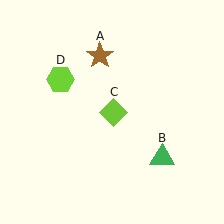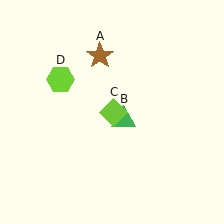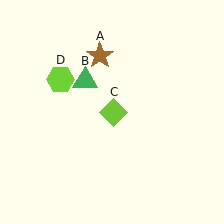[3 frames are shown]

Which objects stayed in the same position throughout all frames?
Brown star (object A) and lime diamond (object C) and lime hexagon (object D) remained stationary.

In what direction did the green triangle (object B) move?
The green triangle (object B) moved up and to the left.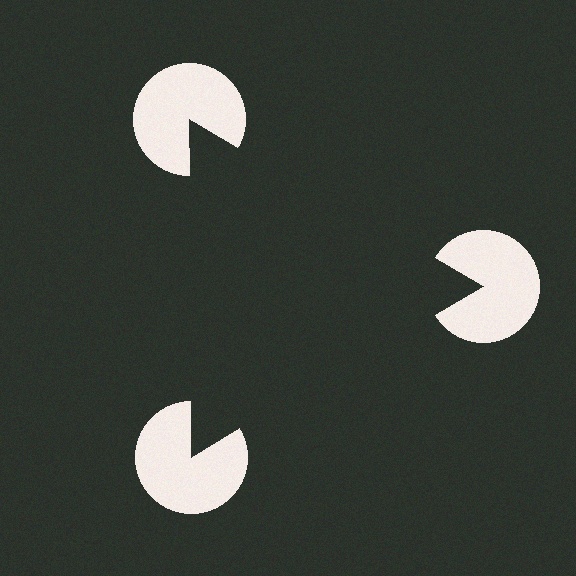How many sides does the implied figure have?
3 sides.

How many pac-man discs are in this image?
There are 3 — one at each vertex of the illusory triangle.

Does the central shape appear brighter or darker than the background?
It typically appears slightly darker than the background, even though no actual brightness change is drawn.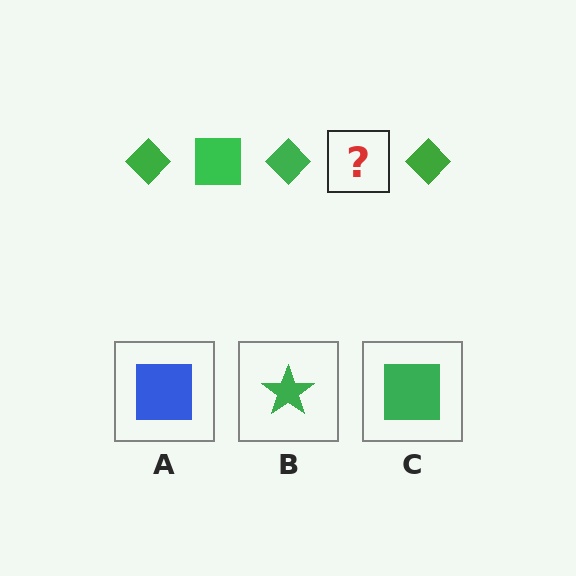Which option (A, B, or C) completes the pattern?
C.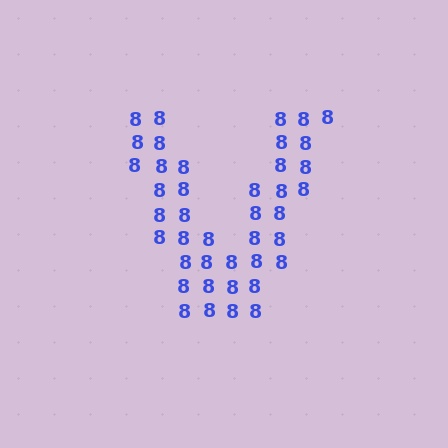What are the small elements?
The small elements are digit 8's.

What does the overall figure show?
The overall figure shows the letter V.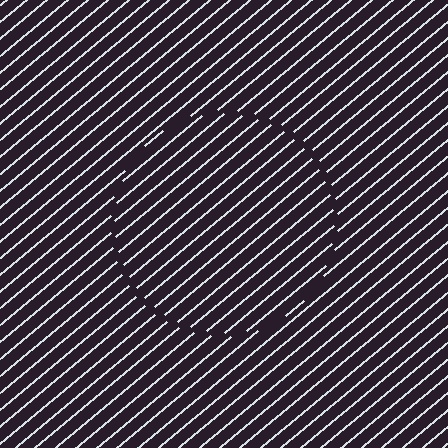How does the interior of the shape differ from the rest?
The interior of the shape contains the same grating, shifted by half a period — the contour is defined by the phase discontinuity where line-ends from the inner and outer gratings abut.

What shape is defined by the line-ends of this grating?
An illusory circle. The interior of the shape contains the same grating, shifted by half a period — the contour is defined by the phase discontinuity where line-ends from the inner and outer gratings abut.